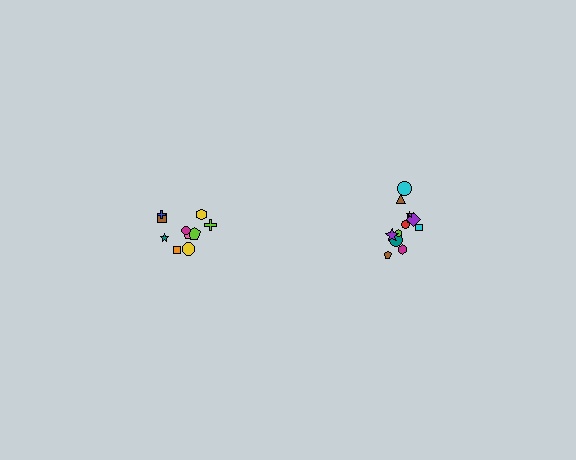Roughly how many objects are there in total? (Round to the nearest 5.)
Roughly 20 objects in total.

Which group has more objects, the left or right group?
The right group.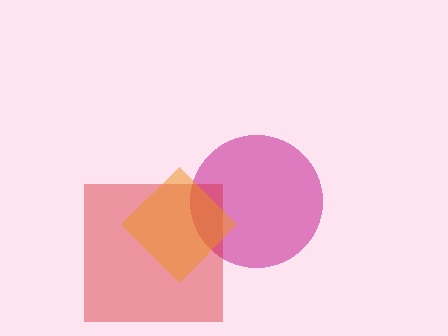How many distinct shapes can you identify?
There are 3 distinct shapes: a magenta circle, a red square, an orange diamond.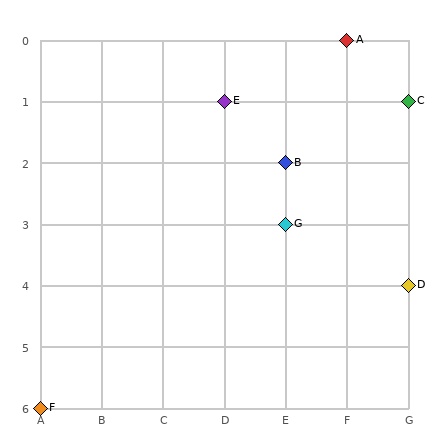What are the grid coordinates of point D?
Point D is at grid coordinates (G, 4).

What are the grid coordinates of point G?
Point G is at grid coordinates (E, 3).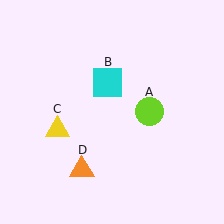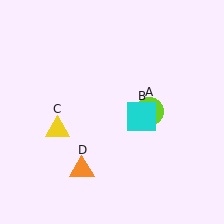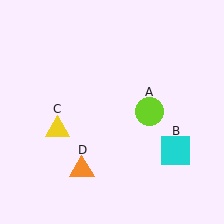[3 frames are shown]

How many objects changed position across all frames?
1 object changed position: cyan square (object B).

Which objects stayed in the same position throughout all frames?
Lime circle (object A) and yellow triangle (object C) and orange triangle (object D) remained stationary.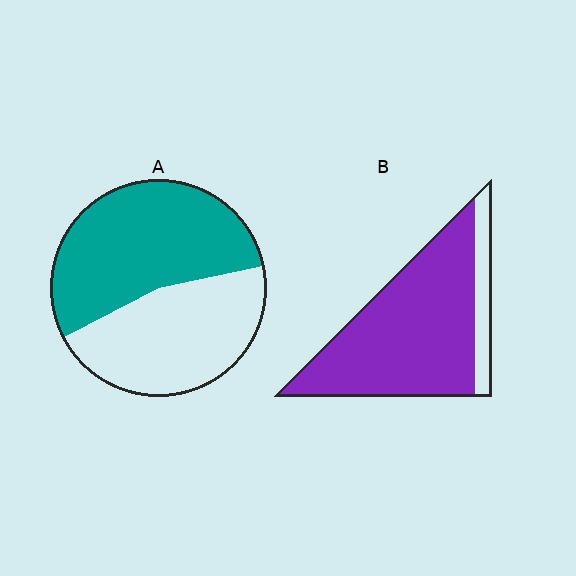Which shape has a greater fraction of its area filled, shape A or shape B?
Shape B.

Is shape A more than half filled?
Yes.